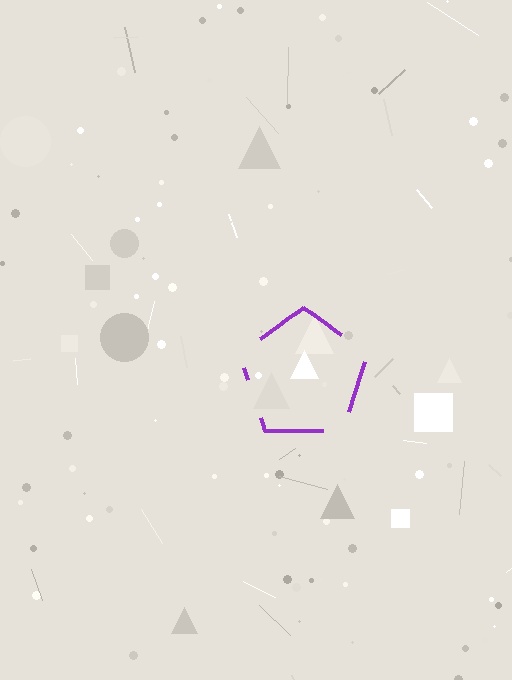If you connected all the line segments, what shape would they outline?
They would outline a pentagon.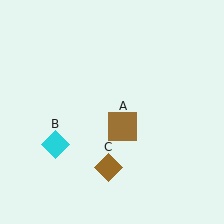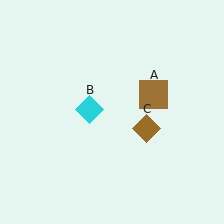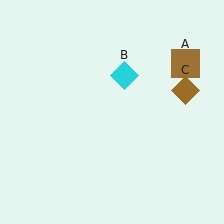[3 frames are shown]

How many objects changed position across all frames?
3 objects changed position: brown square (object A), cyan diamond (object B), brown diamond (object C).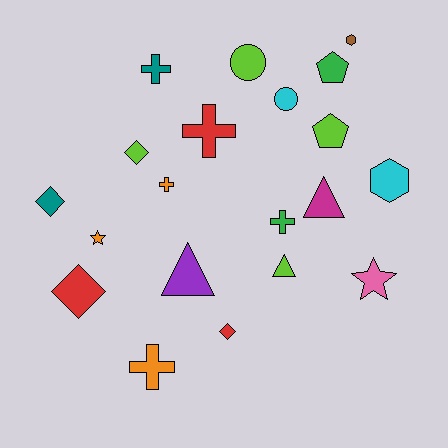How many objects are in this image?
There are 20 objects.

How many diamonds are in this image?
There are 4 diamonds.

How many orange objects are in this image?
There are 3 orange objects.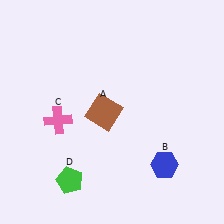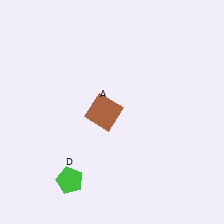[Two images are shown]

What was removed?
The pink cross (C), the blue hexagon (B) were removed in Image 2.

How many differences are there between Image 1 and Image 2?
There are 2 differences between the two images.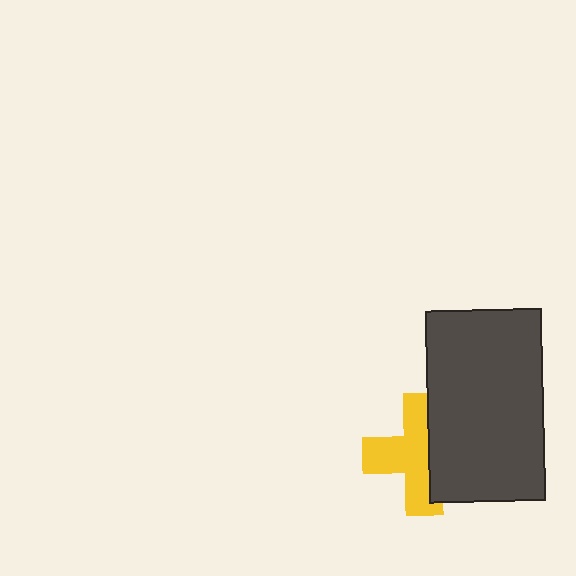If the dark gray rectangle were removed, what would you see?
You would see the complete yellow cross.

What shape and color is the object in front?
The object in front is a dark gray rectangle.